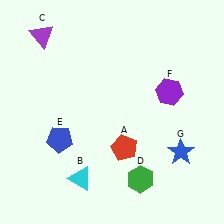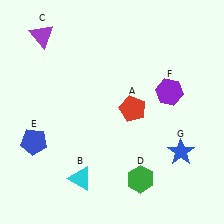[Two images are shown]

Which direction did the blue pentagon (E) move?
The blue pentagon (E) moved left.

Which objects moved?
The objects that moved are: the red pentagon (A), the blue pentagon (E).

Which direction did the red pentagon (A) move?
The red pentagon (A) moved up.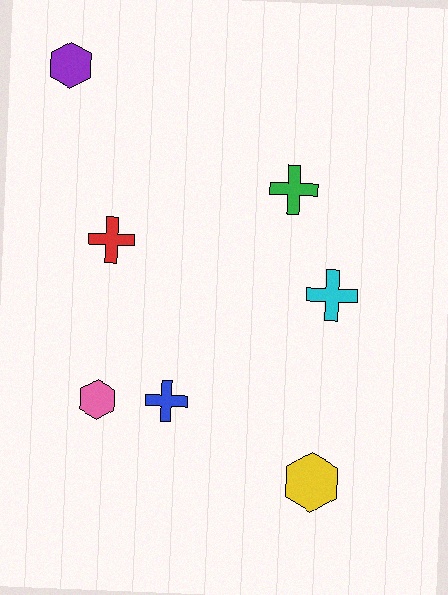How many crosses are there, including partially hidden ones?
There are 4 crosses.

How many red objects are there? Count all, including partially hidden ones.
There is 1 red object.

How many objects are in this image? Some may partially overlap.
There are 7 objects.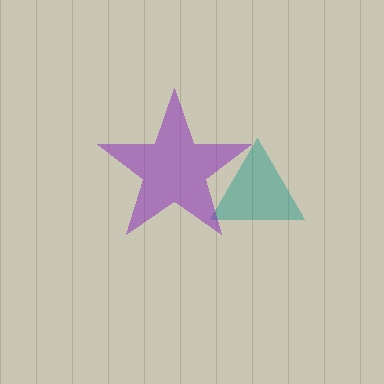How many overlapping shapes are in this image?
There are 2 overlapping shapes in the image.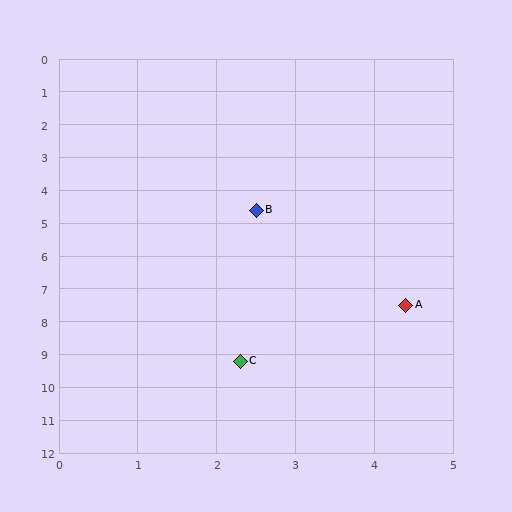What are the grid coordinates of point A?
Point A is at approximately (4.4, 7.5).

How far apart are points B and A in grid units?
Points B and A are about 3.5 grid units apart.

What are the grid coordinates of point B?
Point B is at approximately (2.5, 4.6).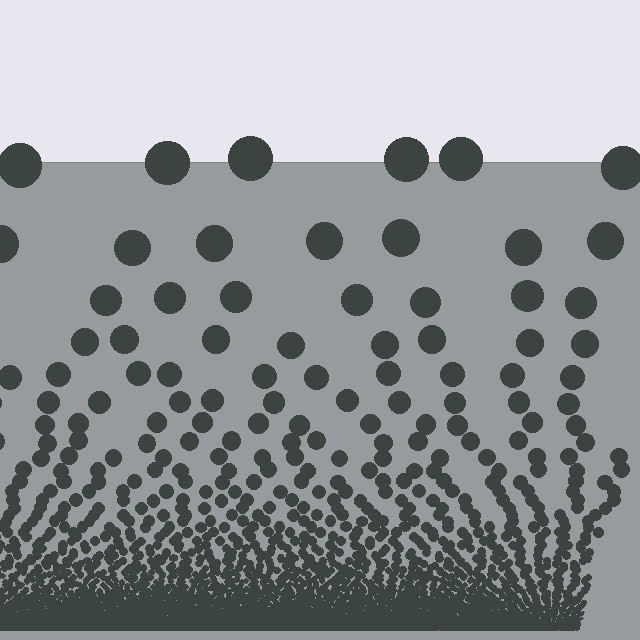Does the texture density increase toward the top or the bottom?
Density increases toward the bottom.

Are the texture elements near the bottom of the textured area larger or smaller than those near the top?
Smaller. The gradient is inverted — elements near the bottom are smaller and denser.